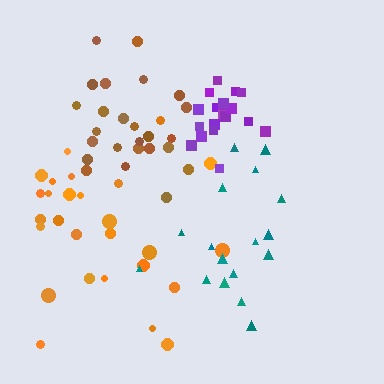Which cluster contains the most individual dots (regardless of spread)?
Orange (28).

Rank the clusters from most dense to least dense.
purple, brown, orange, teal.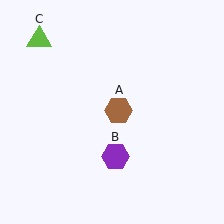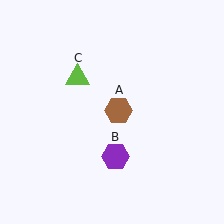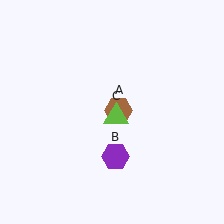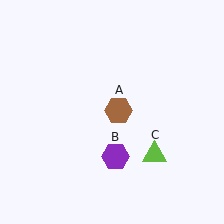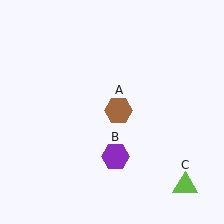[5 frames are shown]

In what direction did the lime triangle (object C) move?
The lime triangle (object C) moved down and to the right.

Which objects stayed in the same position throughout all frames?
Brown hexagon (object A) and purple hexagon (object B) remained stationary.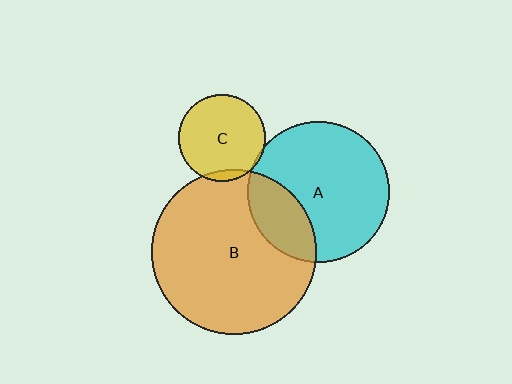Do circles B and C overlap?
Yes.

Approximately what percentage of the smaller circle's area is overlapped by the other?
Approximately 5%.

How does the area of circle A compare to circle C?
Approximately 2.6 times.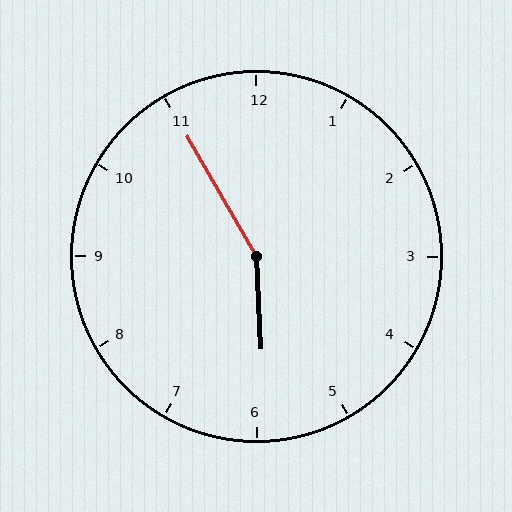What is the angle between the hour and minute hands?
Approximately 152 degrees.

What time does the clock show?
5:55.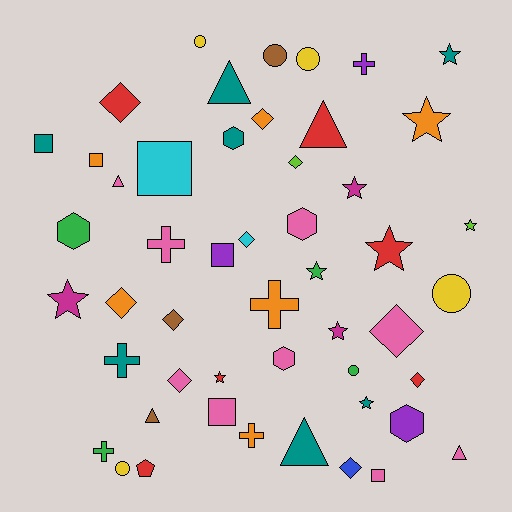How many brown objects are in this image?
There are 3 brown objects.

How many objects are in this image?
There are 50 objects.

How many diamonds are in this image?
There are 10 diamonds.